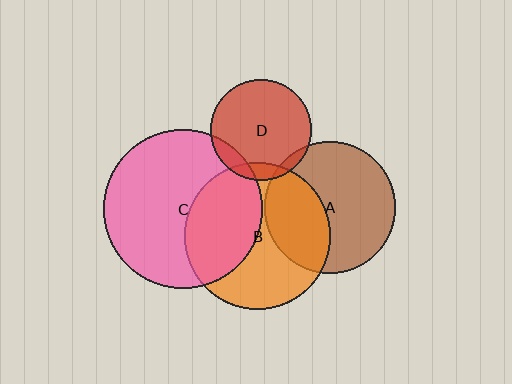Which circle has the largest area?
Circle C (pink).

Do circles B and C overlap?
Yes.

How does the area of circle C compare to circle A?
Approximately 1.5 times.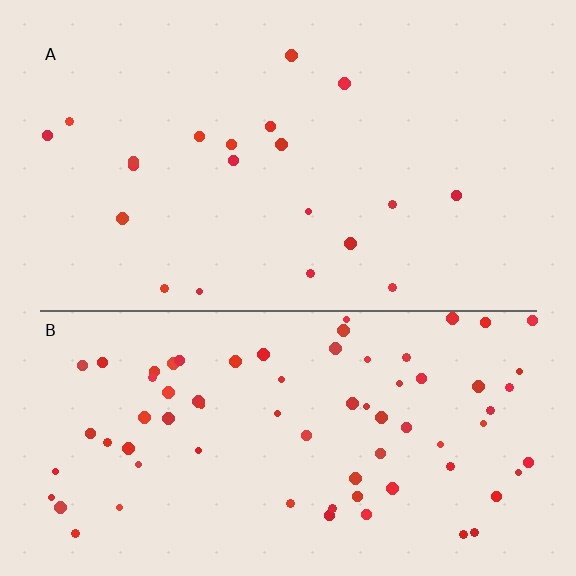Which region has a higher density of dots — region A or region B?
B (the bottom).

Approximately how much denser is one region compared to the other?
Approximately 3.6× — region B over region A.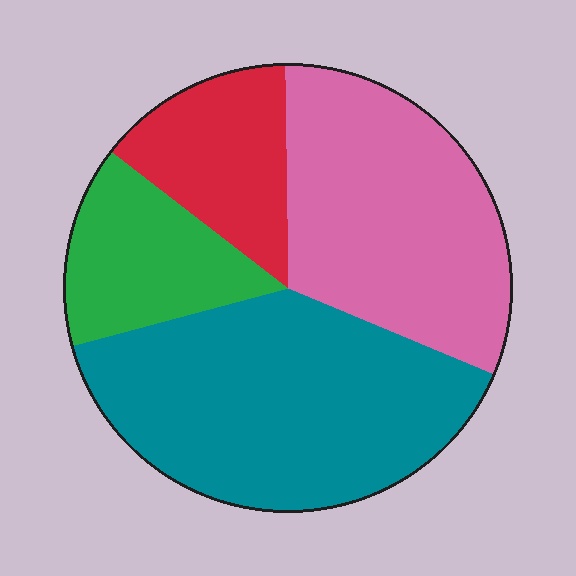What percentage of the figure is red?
Red covers around 15% of the figure.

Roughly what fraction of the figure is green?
Green takes up about one sixth (1/6) of the figure.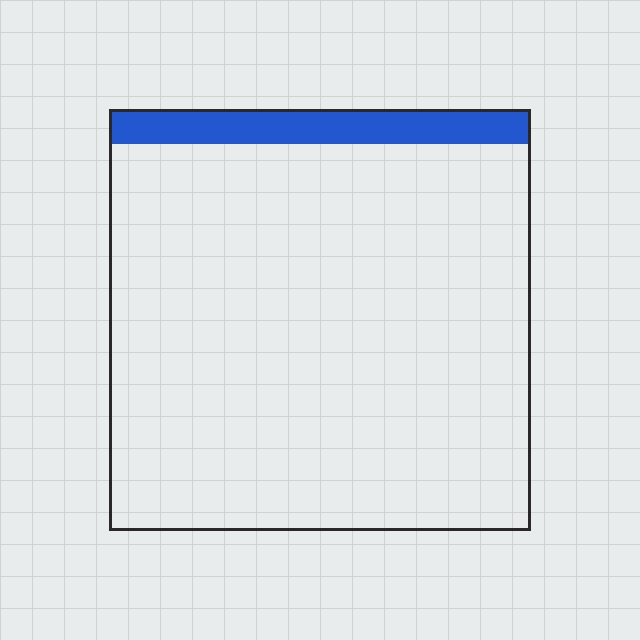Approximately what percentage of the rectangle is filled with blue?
Approximately 10%.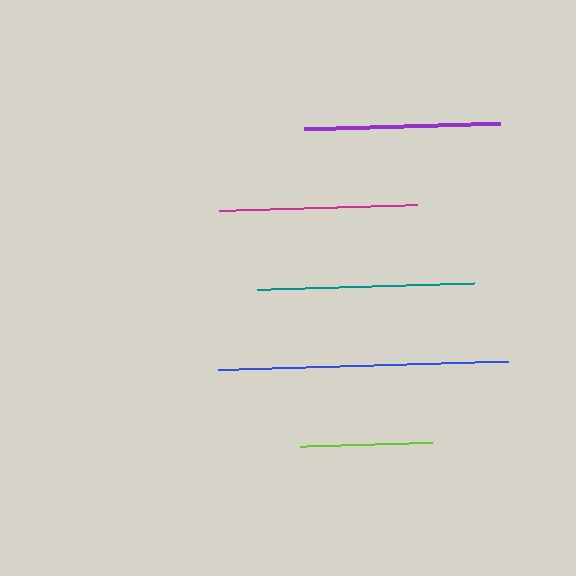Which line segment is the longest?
The blue line is the longest at approximately 291 pixels.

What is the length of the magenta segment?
The magenta segment is approximately 198 pixels long.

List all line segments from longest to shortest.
From longest to shortest: blue, teal, magenta, purple, lime.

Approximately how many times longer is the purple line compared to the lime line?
The purple line is approximately 1.5 times the length of the lime line.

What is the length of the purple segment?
The purple segment is approximately 196 pixels long.